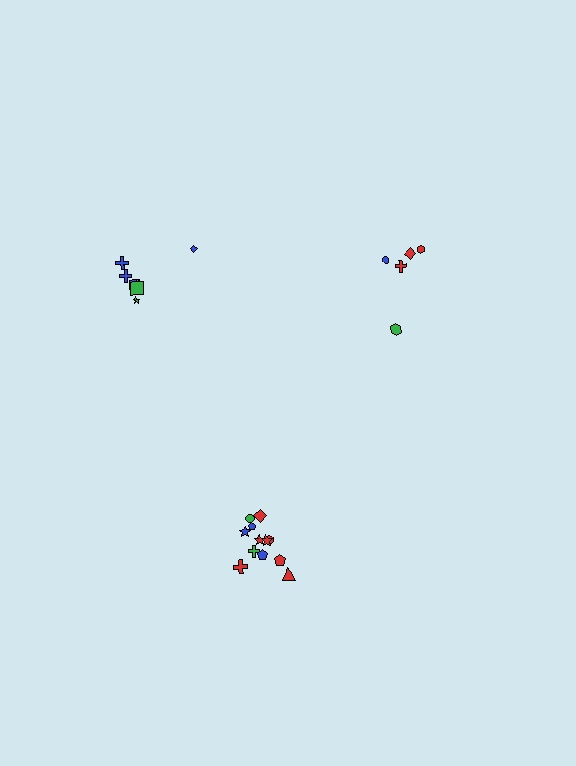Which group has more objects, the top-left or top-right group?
The top-left group.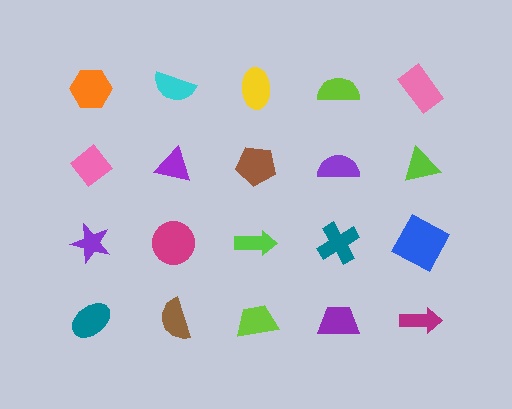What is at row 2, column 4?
A purple semicircle.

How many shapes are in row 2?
5 shapes.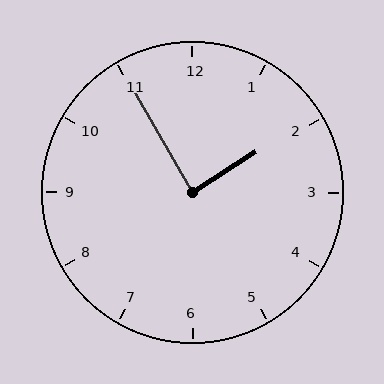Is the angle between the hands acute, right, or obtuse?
It is right.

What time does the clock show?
1:55.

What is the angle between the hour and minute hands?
Approximately 88 degrees.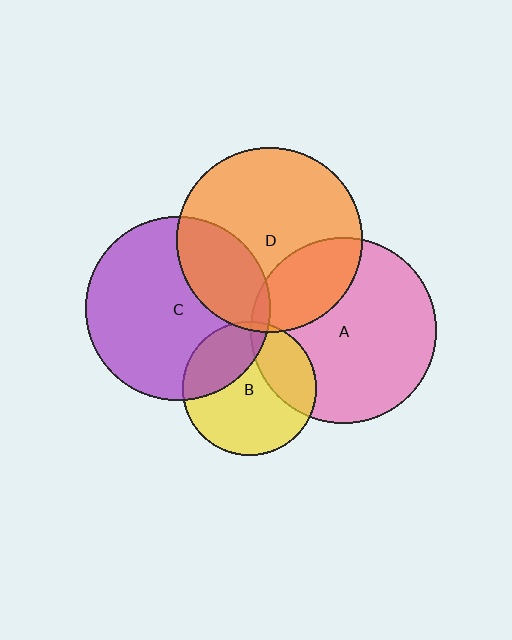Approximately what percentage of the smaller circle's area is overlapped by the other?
Approximately 25%.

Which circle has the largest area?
Circle A (pink).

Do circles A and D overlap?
Yes.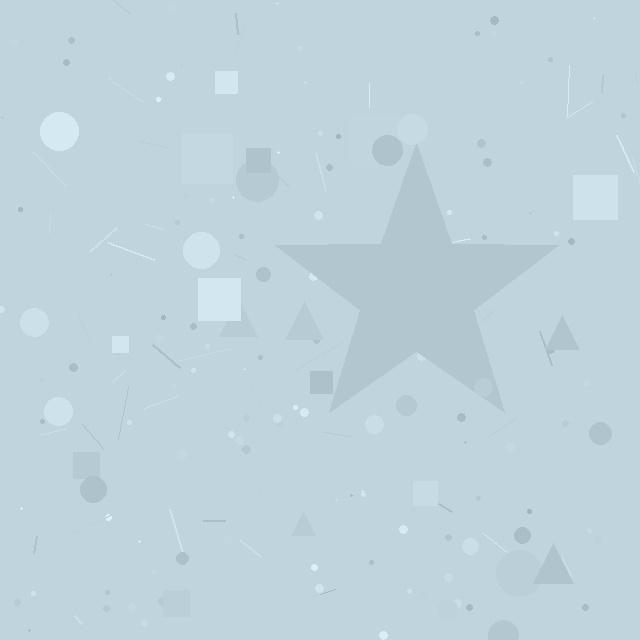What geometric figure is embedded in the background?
A star is embedded in the background.